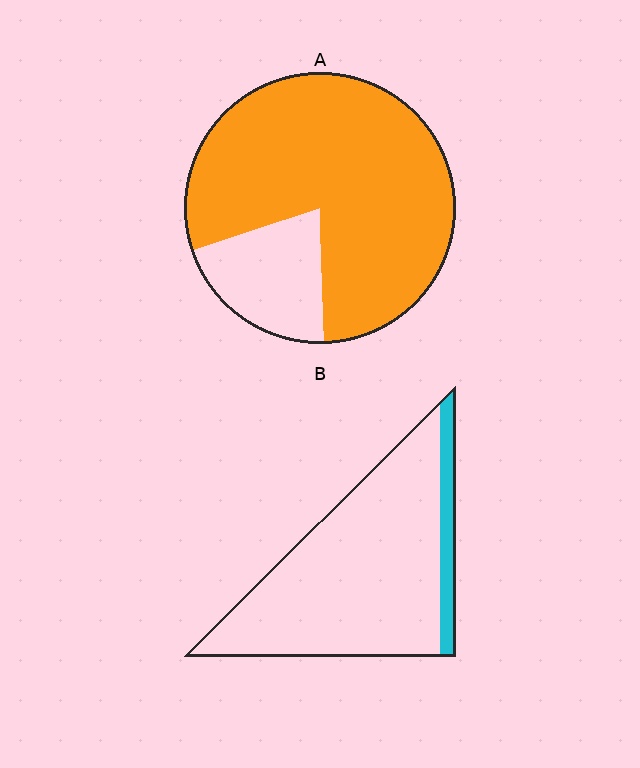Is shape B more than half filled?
No.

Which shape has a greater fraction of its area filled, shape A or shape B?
Shape A.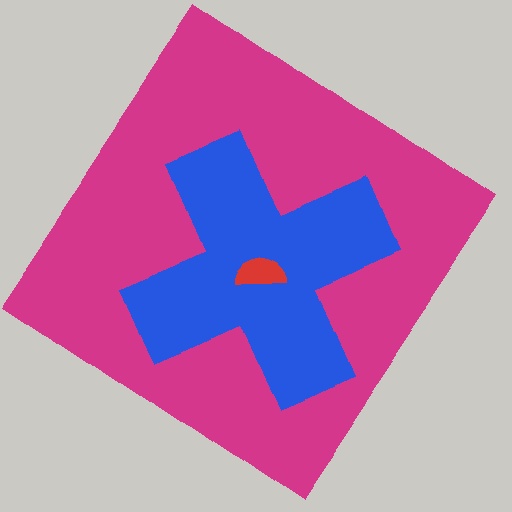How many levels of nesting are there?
3.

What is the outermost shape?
The magenta diamond.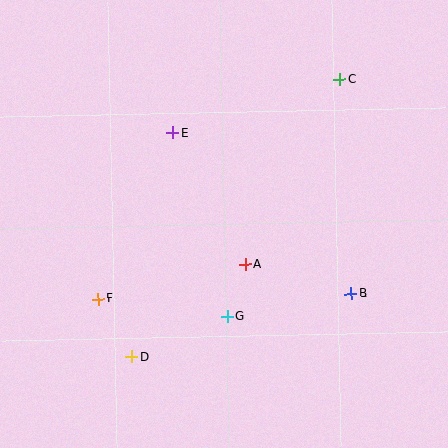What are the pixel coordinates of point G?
Point G is at (227, 316).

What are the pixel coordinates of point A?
Point A is at (245, 264).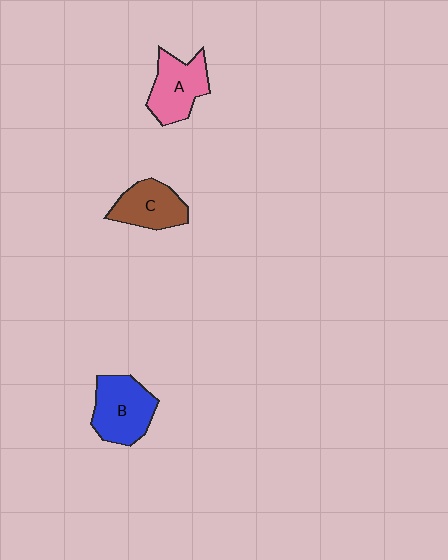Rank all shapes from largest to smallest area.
From largest to smallest: B (blue), A (pink), C (brown).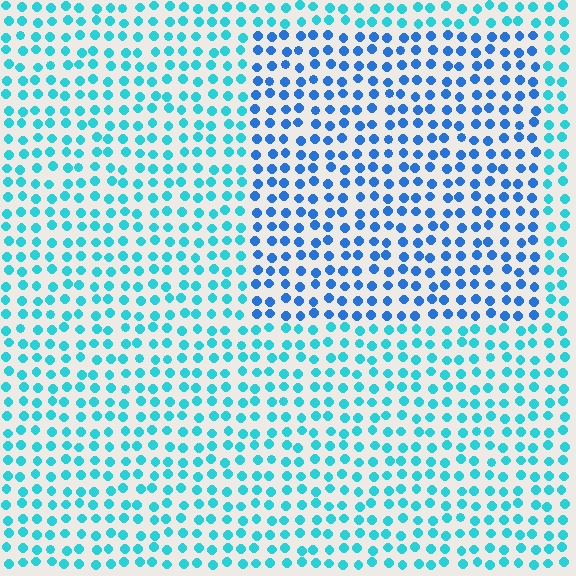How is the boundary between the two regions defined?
The boundary is defined purely by a slight shift in hue (about 32 degrees). Spacing, size, and orientation are identical on both sides.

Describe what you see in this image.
The image is filled with small cyan elements in a uniform arrangement. A rectangle-shaped region is visible where the elements are tinted to a slightly different hue, forming a subtle color boundary.